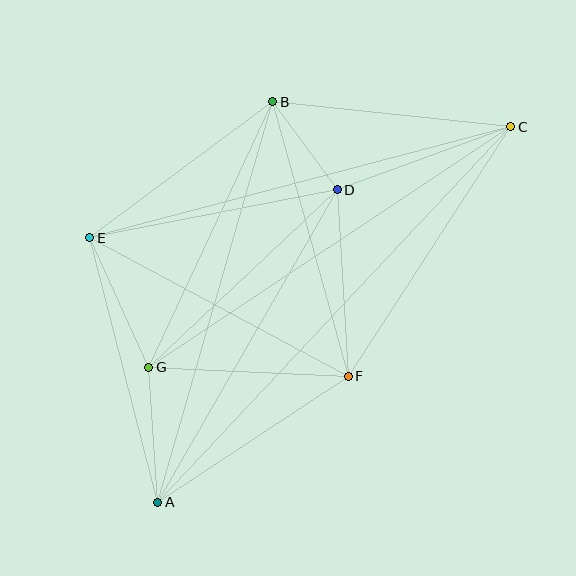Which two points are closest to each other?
Points B and D are closest to each other.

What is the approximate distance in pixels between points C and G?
The distance between C and G is approximately 434 pixels.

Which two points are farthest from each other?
Points A and C are farthest from each other.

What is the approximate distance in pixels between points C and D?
The distance between C and D is approximately 185 pixels.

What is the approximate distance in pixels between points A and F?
The distance between A and F is approximately 228 pixels.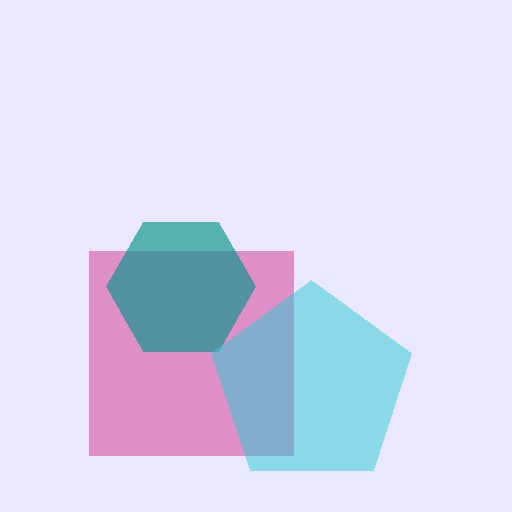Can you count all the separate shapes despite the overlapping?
Yes, there are 3 separate shapes.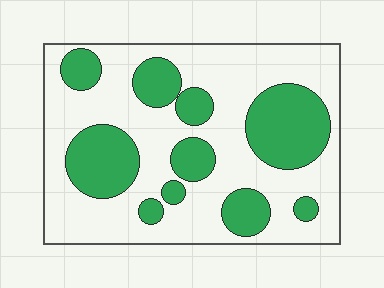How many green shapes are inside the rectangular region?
10.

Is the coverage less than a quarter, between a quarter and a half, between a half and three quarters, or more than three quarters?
Between a quarter and a half.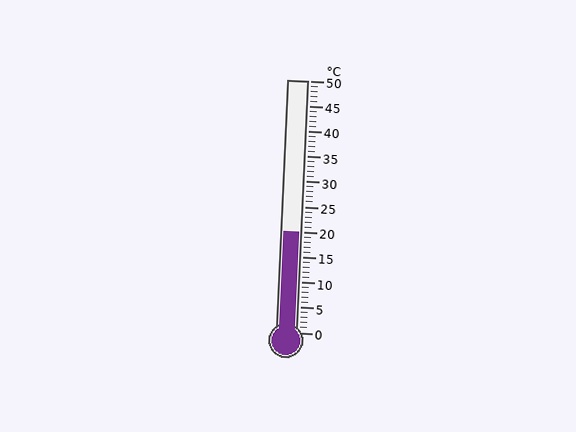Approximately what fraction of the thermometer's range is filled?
The thermometer is filled to approximately 40% of its range.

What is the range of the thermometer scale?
The thermometer scale ranges from 0°C to 50°C.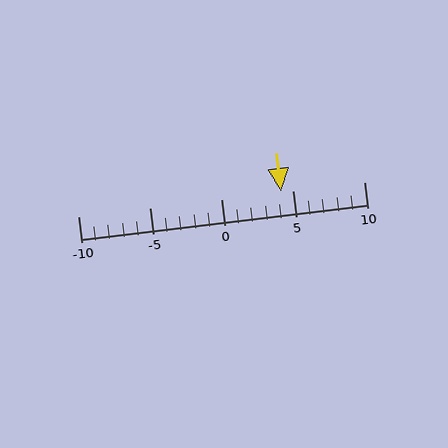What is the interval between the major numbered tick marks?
The major tick marks are spaced 5 units apart.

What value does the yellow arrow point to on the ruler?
The yellow arrow points to approximately 4.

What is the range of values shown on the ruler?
The ruler shows values from -10 to 10.